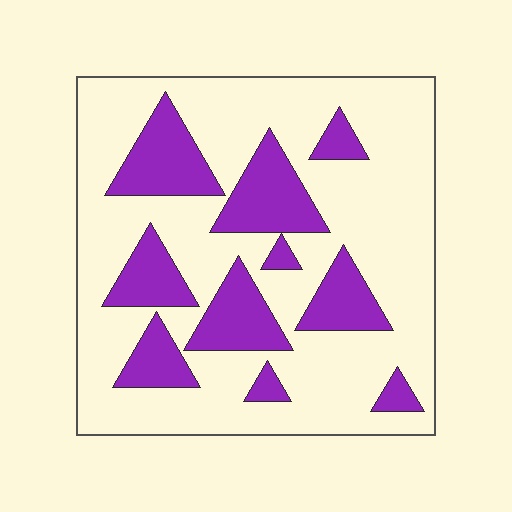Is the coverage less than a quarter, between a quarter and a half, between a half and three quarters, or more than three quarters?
Between a quarter and a half.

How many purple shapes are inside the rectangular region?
10.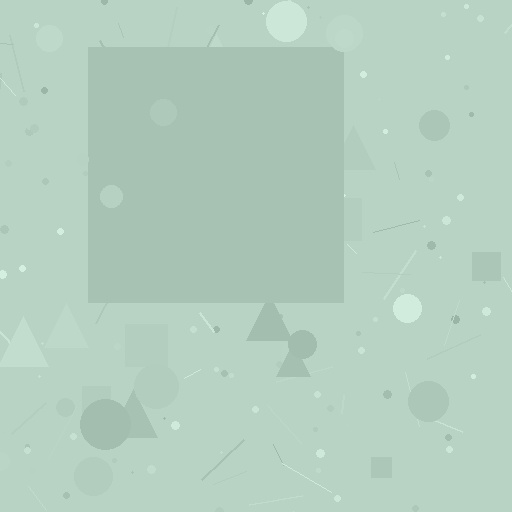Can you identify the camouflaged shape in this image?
The camouflaged shape is a square.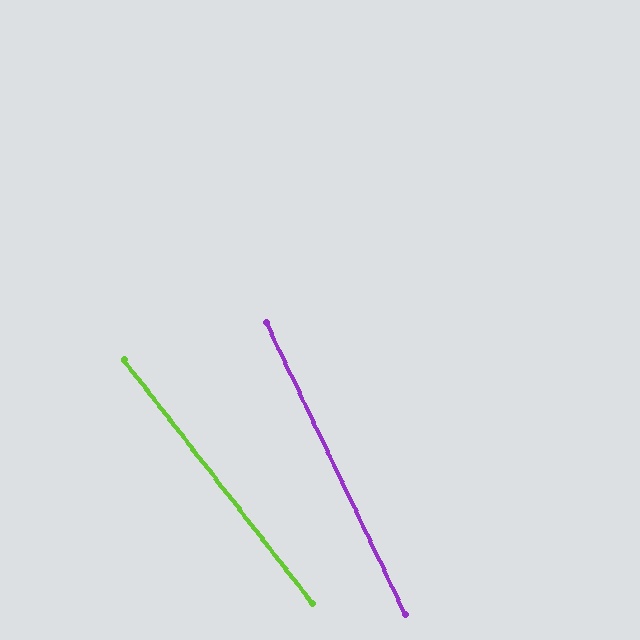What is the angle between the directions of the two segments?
Approximately 12 degrees.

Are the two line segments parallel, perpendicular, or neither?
Neither parallel nor perpendicular — they differ by about 12°.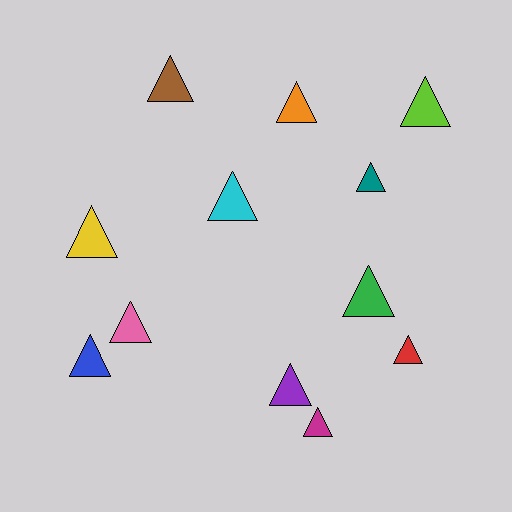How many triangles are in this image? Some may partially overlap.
There are 12 triangles.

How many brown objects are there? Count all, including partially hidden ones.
There is 1 brown object.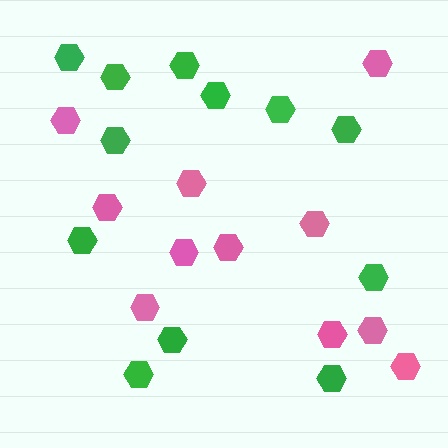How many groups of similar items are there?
There are 2 groups: one group of pink hexagons (11) and one group of green hexagons (12).